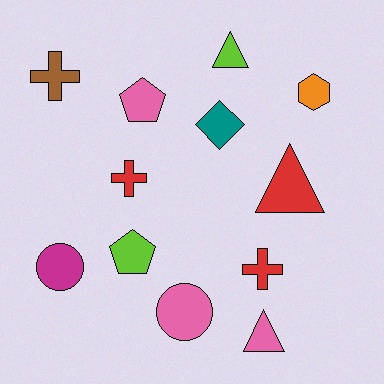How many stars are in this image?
There are no stars.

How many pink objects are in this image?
There are 3 pink objects.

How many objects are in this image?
There are 12 objects.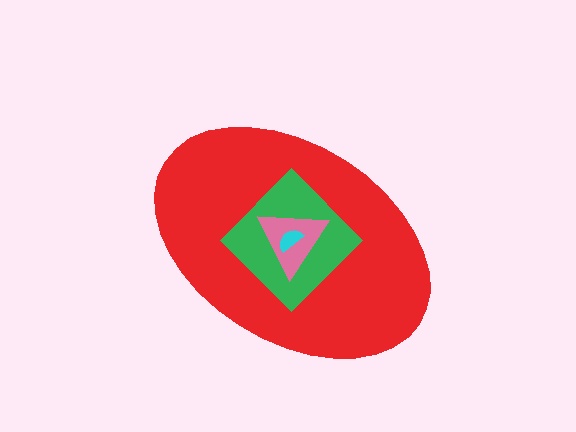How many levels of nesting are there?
4.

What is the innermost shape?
The cyan semicircle.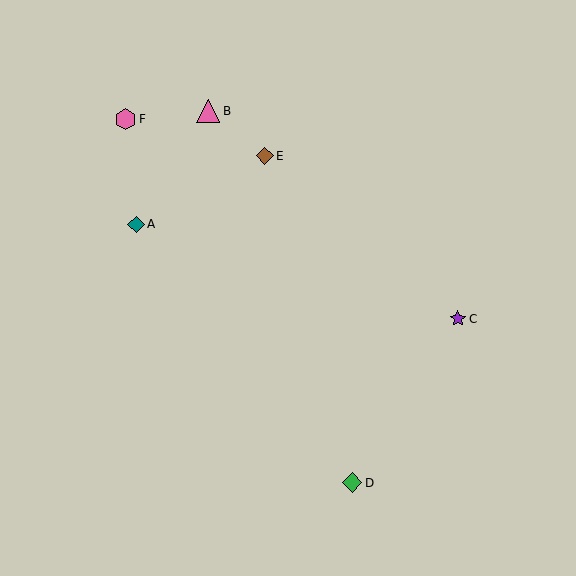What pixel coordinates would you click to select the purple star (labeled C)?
Click at (458, 319) to select the purple star C.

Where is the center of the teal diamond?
The center of the teal diamond is at (136, 224).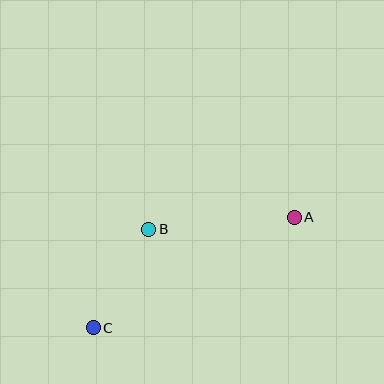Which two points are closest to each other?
Points B and C are closest to each other.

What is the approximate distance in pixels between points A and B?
The distance between A and B is approximately 146 pixels.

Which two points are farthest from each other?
Points A and C are farthest from each other.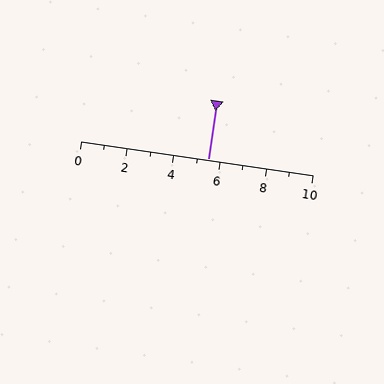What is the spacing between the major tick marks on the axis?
The major ticks are spaced 2 apart.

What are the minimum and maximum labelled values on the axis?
The axis runs from 0 to 10.